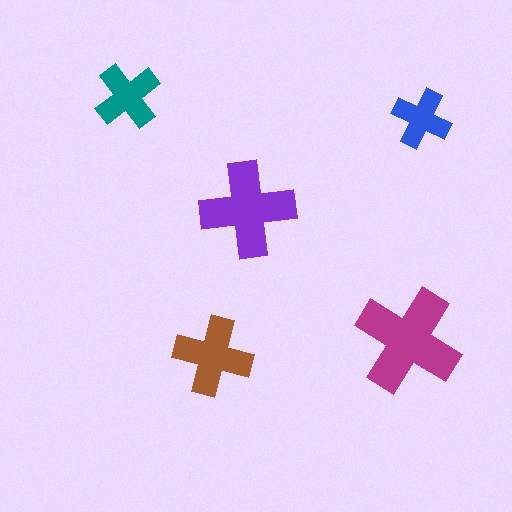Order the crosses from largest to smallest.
the magenta one, the purple one, the brown one, the teal one, the blue one.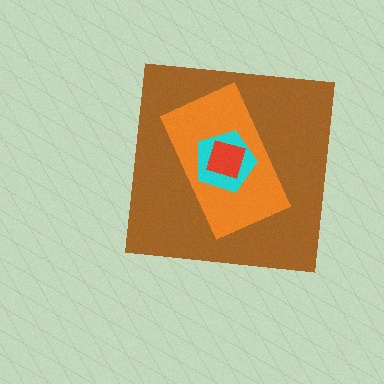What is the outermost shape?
The brown square.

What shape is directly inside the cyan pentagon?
The red square.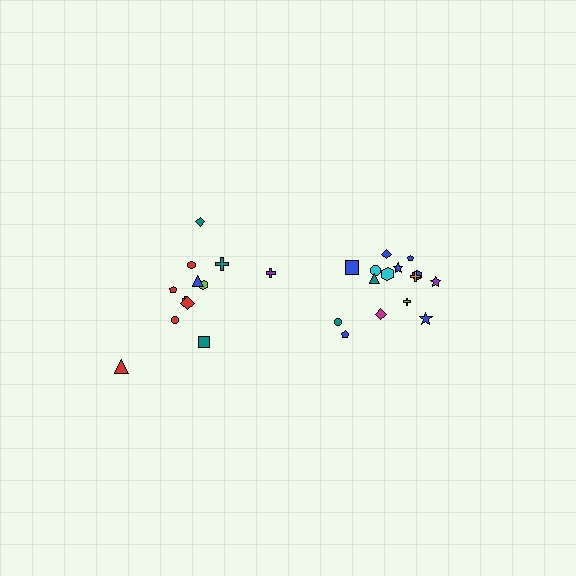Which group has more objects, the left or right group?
The right group.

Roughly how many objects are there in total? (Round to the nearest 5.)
Roughly 25 objects in total.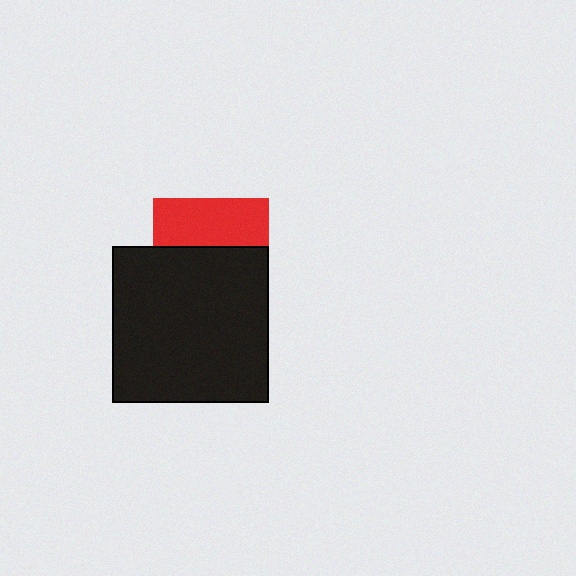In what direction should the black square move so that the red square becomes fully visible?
The black square should move down. That is the shortest direction to clear the overlap and leave the red square fully visible.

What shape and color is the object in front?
The object in front is a black square.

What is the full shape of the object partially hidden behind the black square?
The partially hidden object is a red square.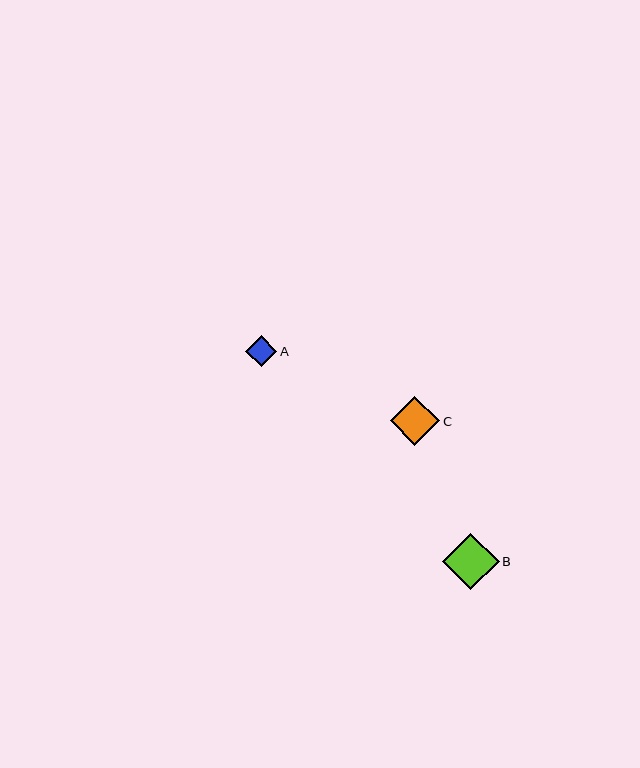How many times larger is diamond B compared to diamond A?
Diamond B is approximately 1.8 times the size of diamond A.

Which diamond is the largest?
Diamond B is the largest with a size of approximately 57 pixels.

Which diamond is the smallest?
Diamond A is the smallest with a size of approximately 31 pixels.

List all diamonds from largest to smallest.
From largest to smallest: B, C, A.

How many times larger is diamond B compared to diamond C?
Diamond B is approximately 1.1 times the size of diamond C.